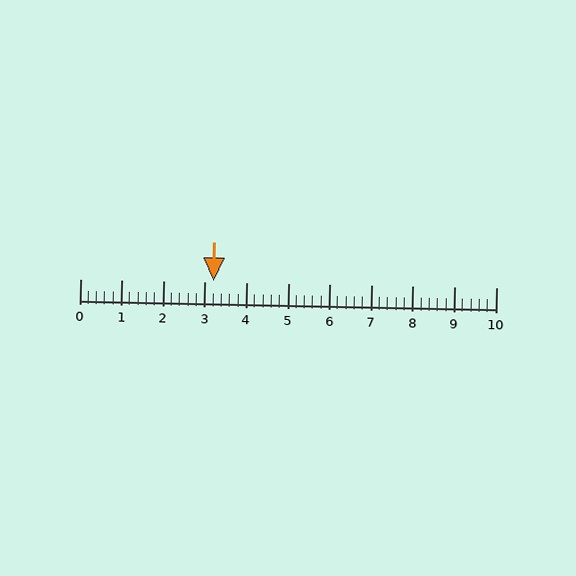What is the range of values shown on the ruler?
The ruler shows values from 0 to 10.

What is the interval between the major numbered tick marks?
The major tick marks are spaced 1 units apart.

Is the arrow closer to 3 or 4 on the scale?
The arrow is closer to 3.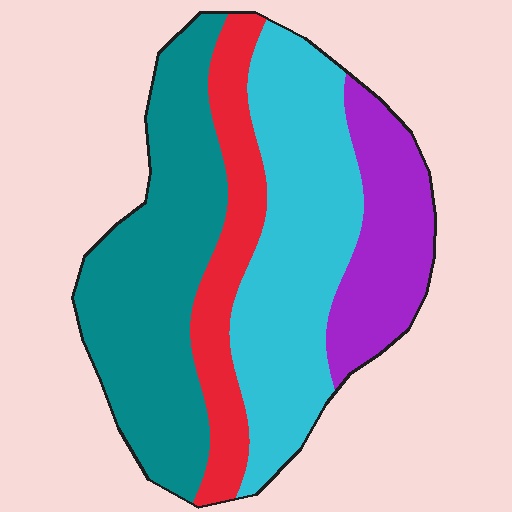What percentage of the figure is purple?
Purple takes up less than a quarter of the figure.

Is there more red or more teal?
Teal.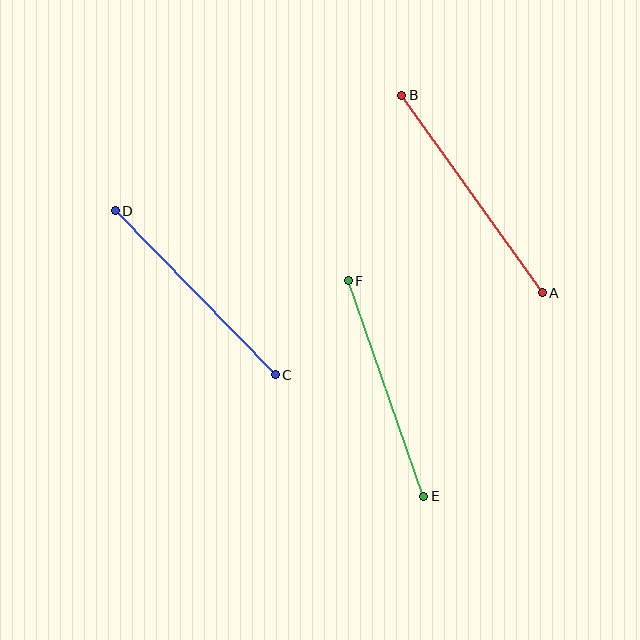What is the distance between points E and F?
The distance is approximately 229 pixels.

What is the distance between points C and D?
The distance is approximately 229 pixels.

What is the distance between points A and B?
The distance is approximately 242 pixels.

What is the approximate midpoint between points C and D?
The midpoint is at approximately (195, 293) pixels.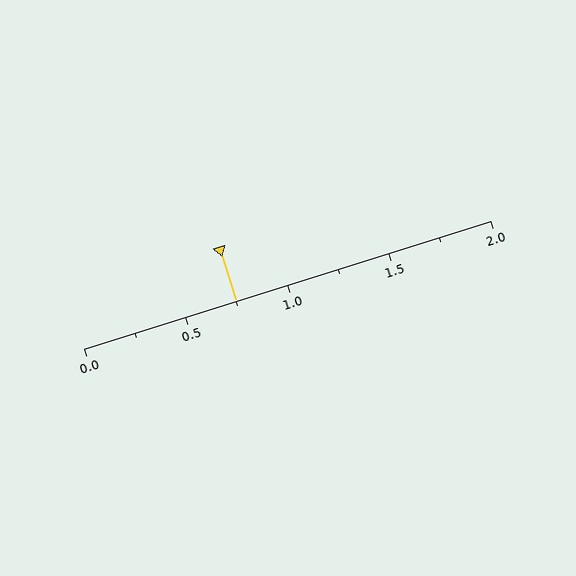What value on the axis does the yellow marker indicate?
The marker indicates approximately 0.75.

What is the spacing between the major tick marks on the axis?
The major ticks are spaced 0.5 apart.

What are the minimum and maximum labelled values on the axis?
The axis runs from 0.0 to 2.0.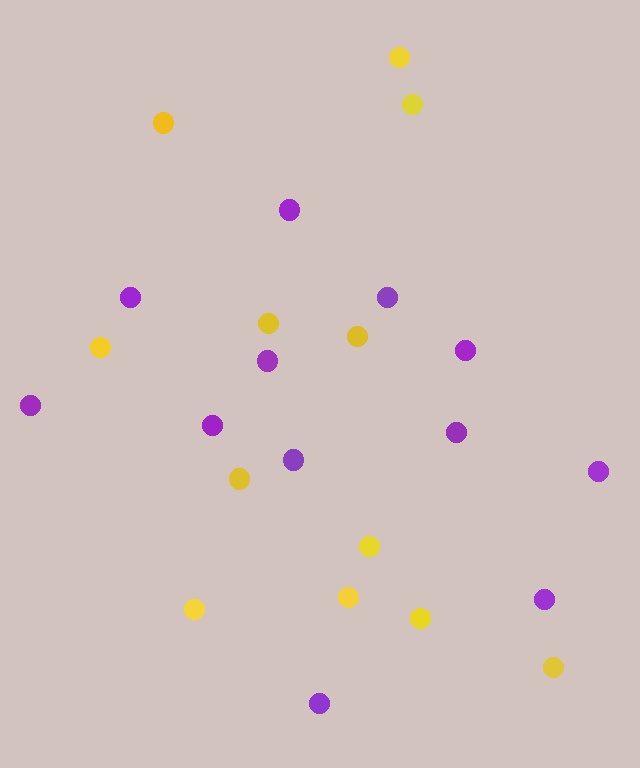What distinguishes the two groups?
There are 2 groups: one group of purple circles (12) and one group of yellow circles (12).